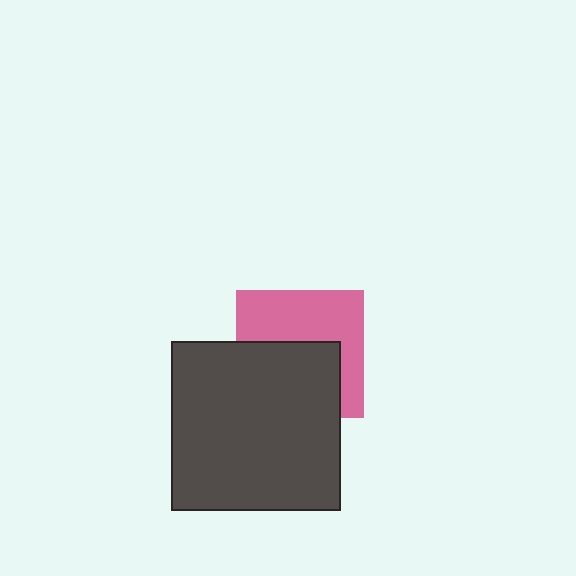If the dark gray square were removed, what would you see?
You would see the complete pink square.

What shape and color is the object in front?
The object in front is a dark gray square.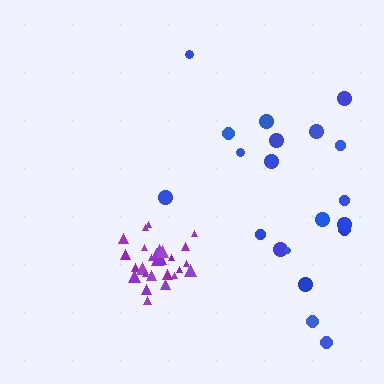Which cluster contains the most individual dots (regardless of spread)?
Purple (29).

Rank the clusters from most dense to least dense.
purple, blue.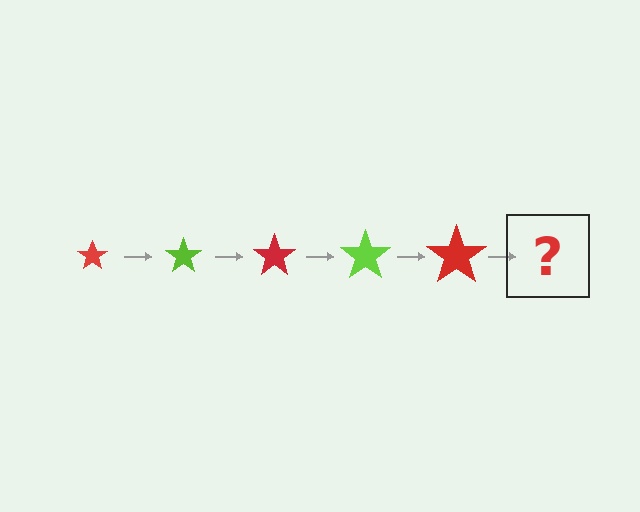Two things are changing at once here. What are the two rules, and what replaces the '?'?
The two rules are that the star grows larger each step and the color cycles through red and lime. The '?' should be a lime star, larger than the previous one.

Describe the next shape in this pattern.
It should be a lime star, larger than the previous one.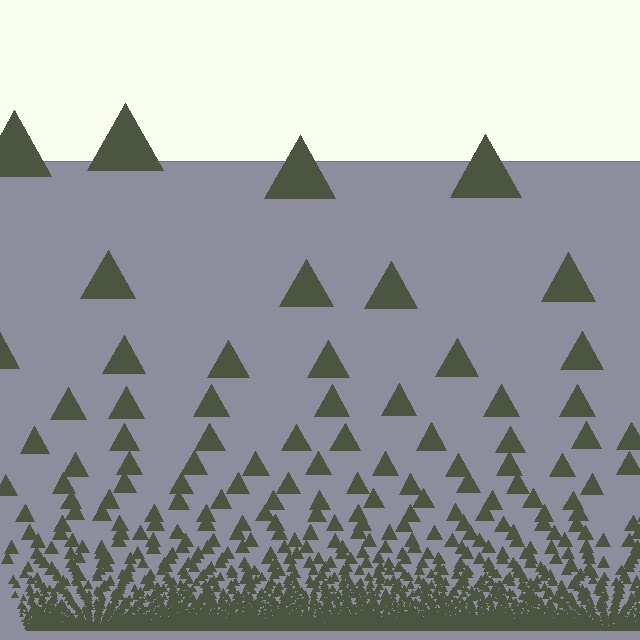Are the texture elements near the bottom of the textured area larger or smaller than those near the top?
Smaller. The gradient is inverted — elements near the bottom are smaller and denser.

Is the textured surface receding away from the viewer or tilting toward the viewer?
The surface appears to tilt toward the viewer. Texture elements get larger and sparser toward the top.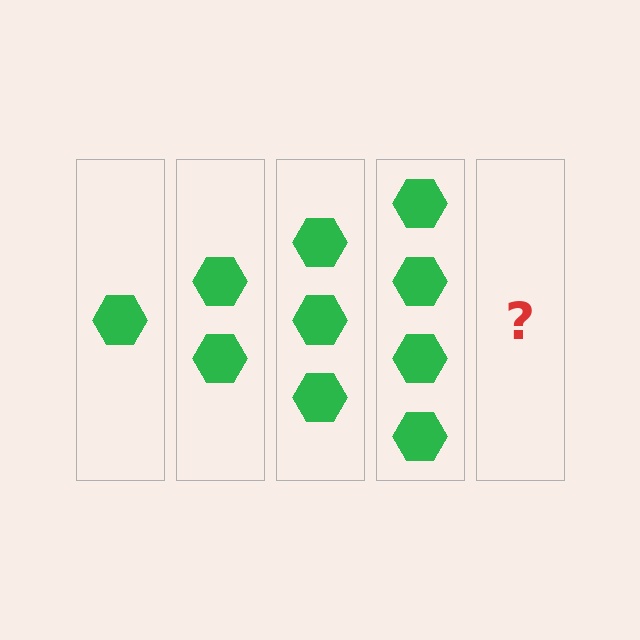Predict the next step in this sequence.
The next step is 5 hexagons.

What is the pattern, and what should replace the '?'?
The pattern is that each step adds one more hexagon. The '?' should be 5 hexagons.